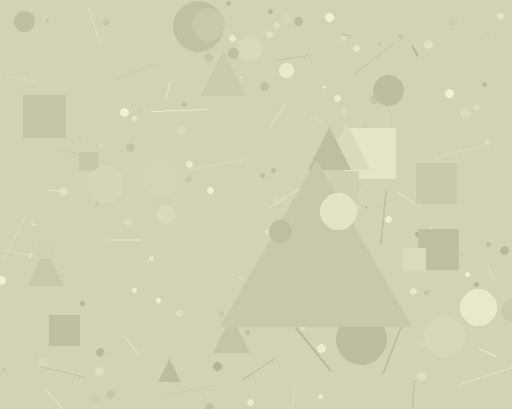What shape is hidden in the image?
A triangle is hidden in the image.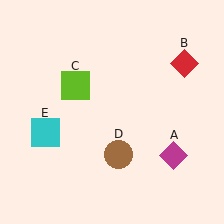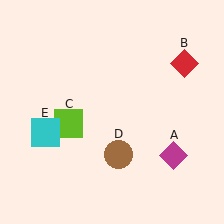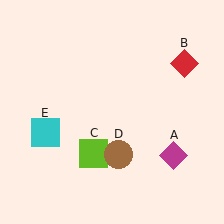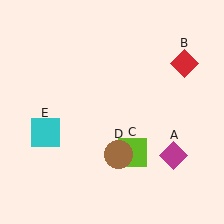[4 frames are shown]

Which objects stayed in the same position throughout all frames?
Magenta diamond (object A) and red diamond (object B) and brown circle (object D) and cyan square (object E) remained stationary.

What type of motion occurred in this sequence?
The lime square (object C) rotated counterclockwise around the center of the scene.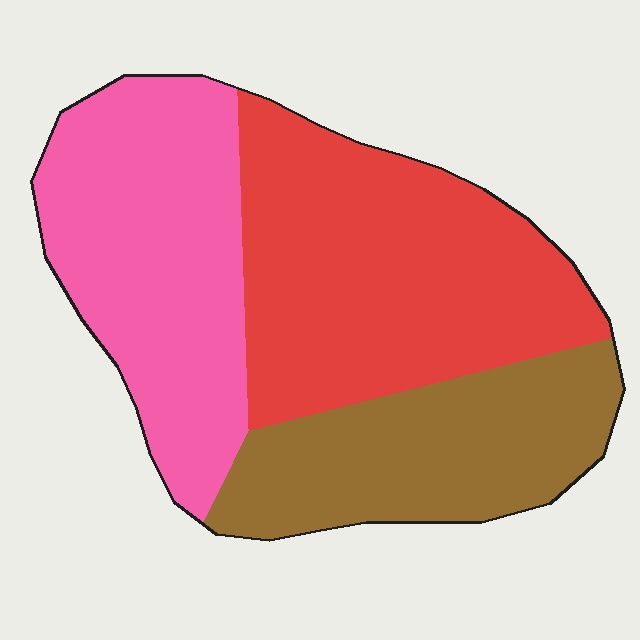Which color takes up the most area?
Red, at roughly 40%.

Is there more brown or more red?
Red.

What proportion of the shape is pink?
Pink covers around 35% of the shape.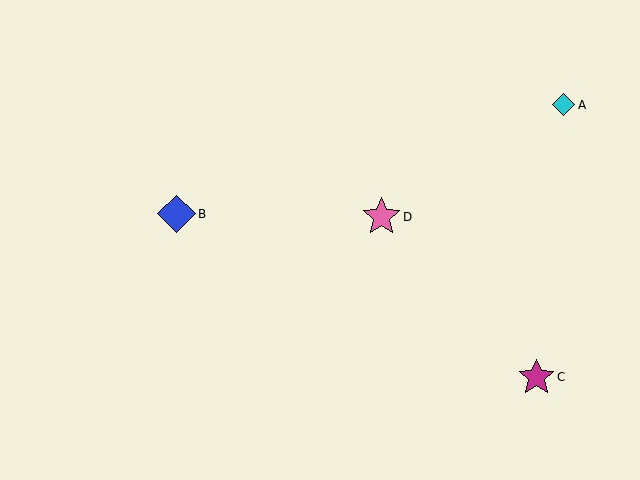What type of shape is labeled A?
Shape A is a cyan diamond.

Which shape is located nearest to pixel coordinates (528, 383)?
The magenta star (labeled C) at (536, 377) is nearest to that location.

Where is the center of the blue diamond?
The center of the blue diamond is at (176, 214).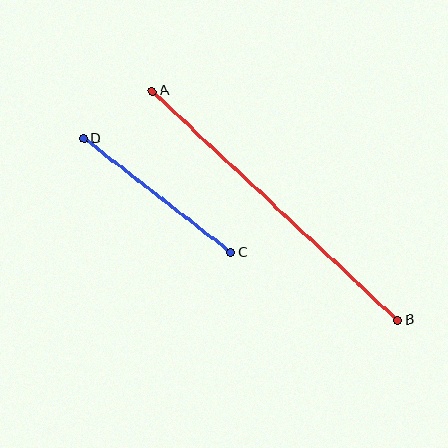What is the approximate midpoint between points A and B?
The midpoint is at approximately (275, 206) pixels.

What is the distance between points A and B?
The distance is approximately 336 pixels.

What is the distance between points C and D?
The distance is approximately 186 pixels.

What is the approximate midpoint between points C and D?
The midpoint is at approximately (157, 196) pixels.